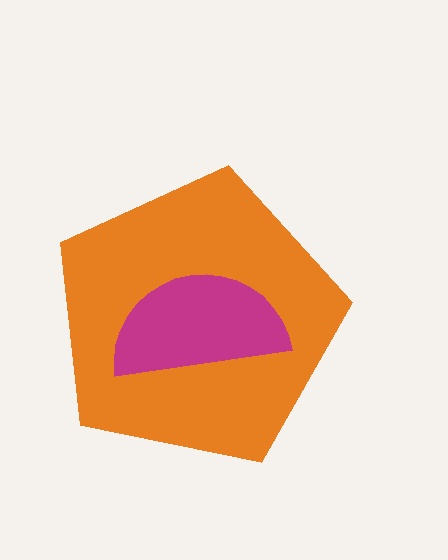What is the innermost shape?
The magenta semicircle.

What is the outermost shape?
The orange pentagon.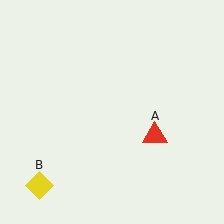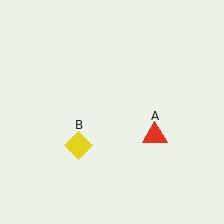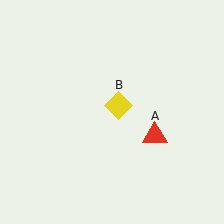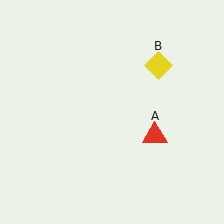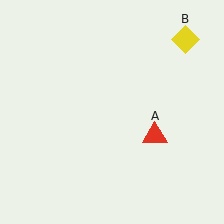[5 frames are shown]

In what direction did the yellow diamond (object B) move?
The yellow diamond (object B) moved up and to the right.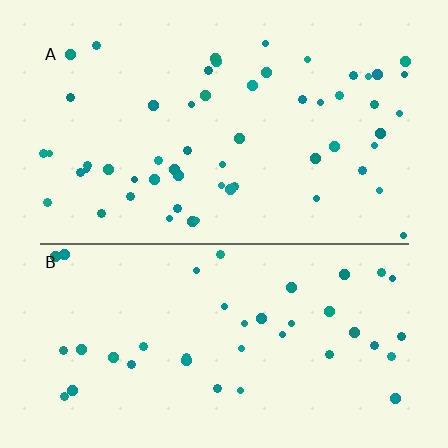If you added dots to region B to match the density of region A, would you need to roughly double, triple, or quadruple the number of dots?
Approximately double.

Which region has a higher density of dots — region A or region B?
A (the top).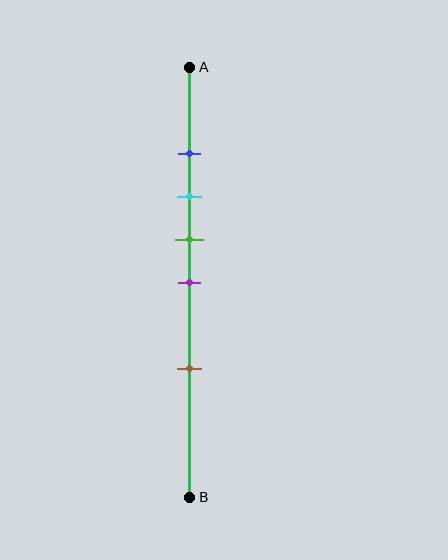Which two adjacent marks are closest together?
The blue and cyan marks are the closest adjacent pair.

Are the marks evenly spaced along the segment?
No, the marks are not evenly spaced.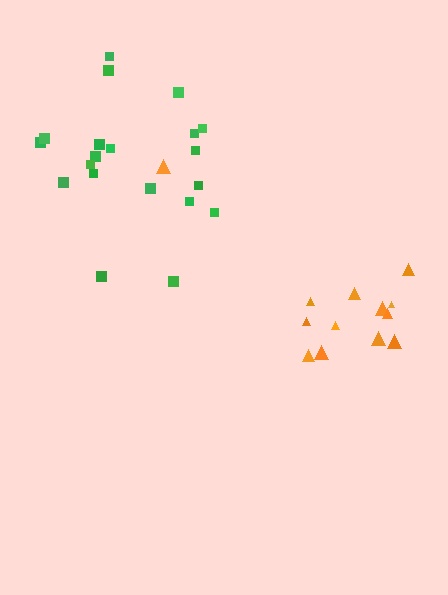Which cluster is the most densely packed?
Green.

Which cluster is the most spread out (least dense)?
Orange.